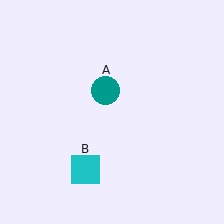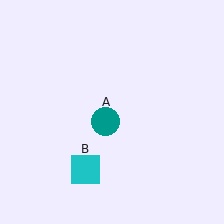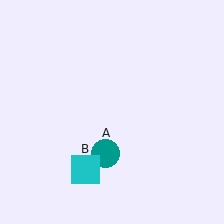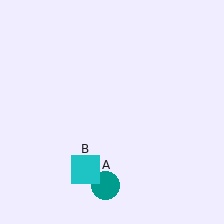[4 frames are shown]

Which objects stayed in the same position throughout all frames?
Cyan square (object B) remained stationary.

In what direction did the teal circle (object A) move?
The teal circle (object A) moved down.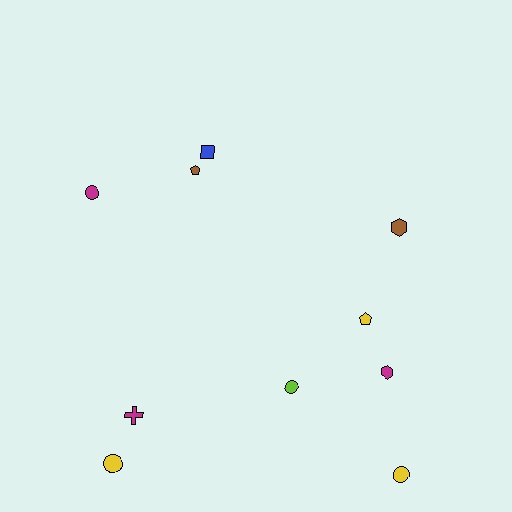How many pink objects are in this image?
There are no pink objects.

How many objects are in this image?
There are 10 objects.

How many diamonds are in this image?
There are no diamonds.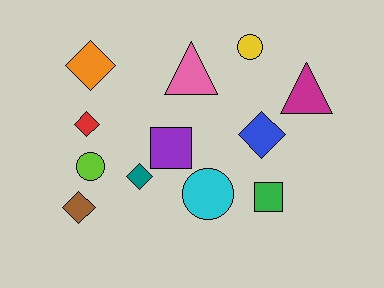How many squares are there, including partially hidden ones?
There are 2 squares.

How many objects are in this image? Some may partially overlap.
There are 12 objects.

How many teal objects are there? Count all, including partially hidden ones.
There is 1 teal object.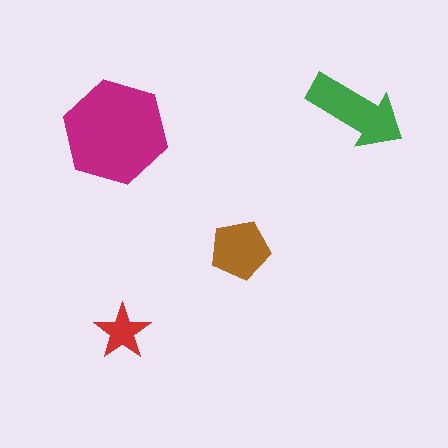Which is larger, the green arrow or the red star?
The green arrow.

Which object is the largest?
The magenta hexagon.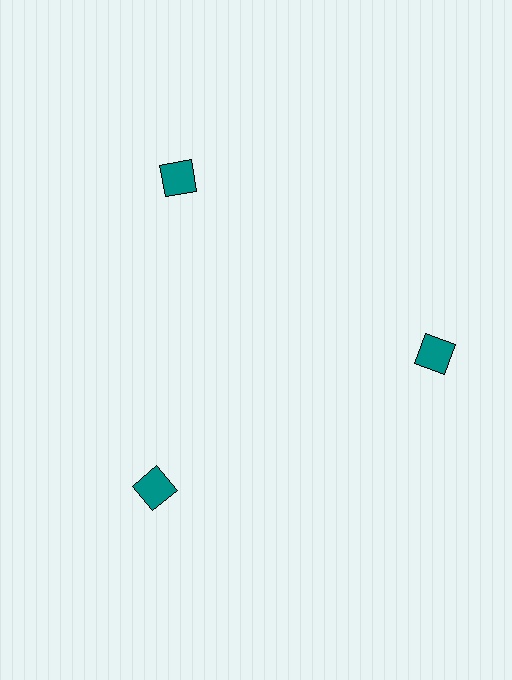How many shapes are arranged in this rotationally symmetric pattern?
There are 3 shapes, arranged in 3 groups of 1.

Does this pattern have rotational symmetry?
Yes, this pattern has 3-fold rotational symmetry. It looks the same after rotating 120 degrees around the center.